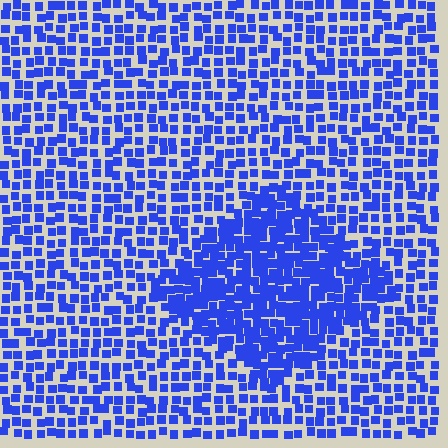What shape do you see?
I see a diamond.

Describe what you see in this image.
The image contains small blue elements arranged at two different densities. A diamond-shaped region is visible where the elements are more densely packed than the surrounding area.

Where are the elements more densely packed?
The elements are more densely packed inside the diamond boundary.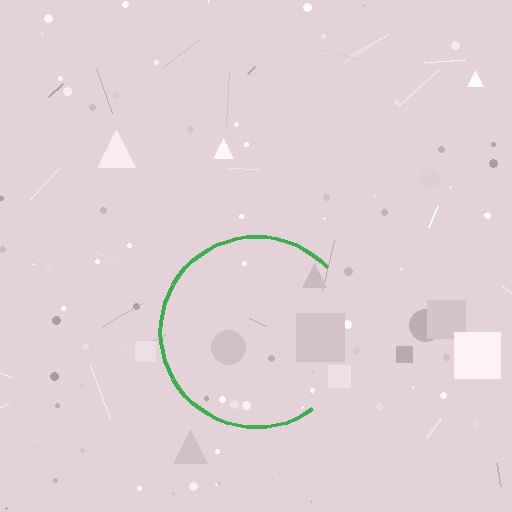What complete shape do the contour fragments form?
The contour fragments form a circle.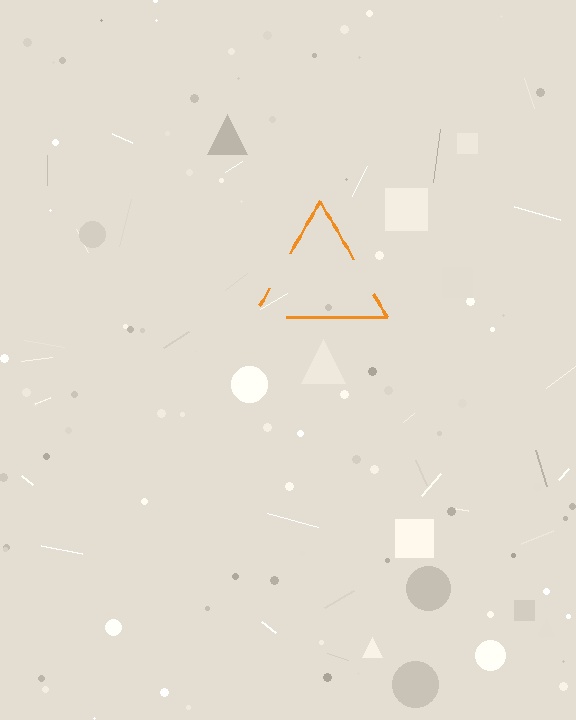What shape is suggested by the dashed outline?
The dashed outline suggests a triangle.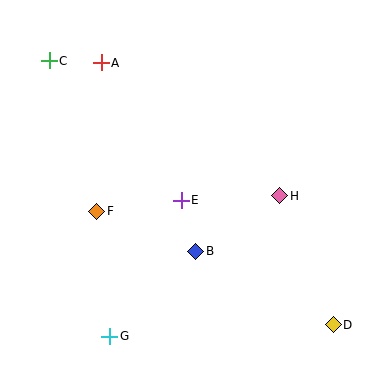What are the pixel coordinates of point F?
Point F is at (97, 211).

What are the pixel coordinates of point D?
Point D is at (333, 325).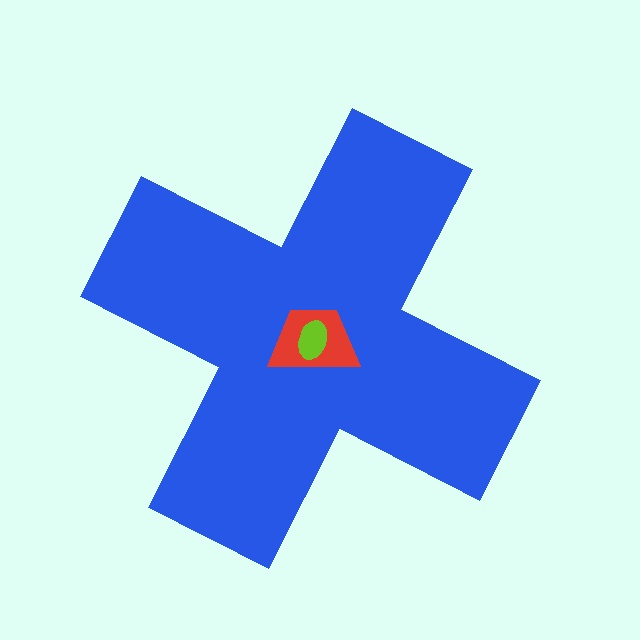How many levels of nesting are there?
3.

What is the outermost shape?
The blue cross.